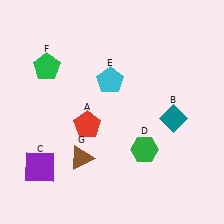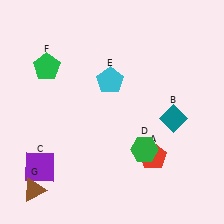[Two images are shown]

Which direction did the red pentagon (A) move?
The red pentagon (A) moved right.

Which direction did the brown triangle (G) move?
The brown triangle (G) moved left.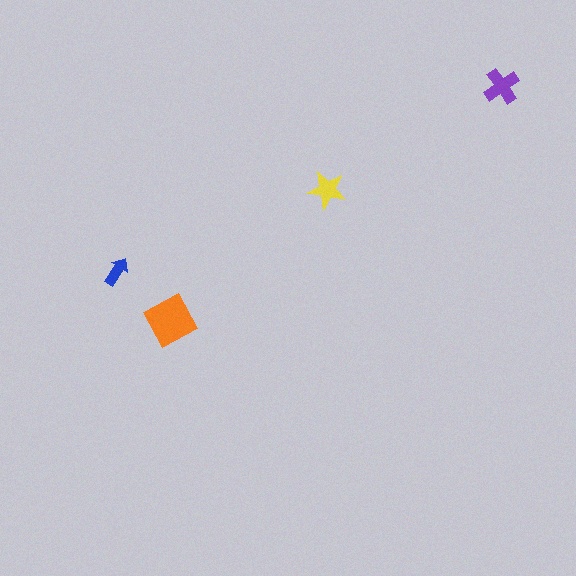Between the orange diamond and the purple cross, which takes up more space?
The orange diamond.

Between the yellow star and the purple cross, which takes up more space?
The purple cross.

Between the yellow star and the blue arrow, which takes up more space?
The yellow star.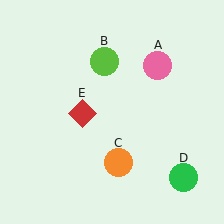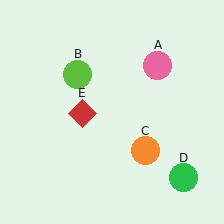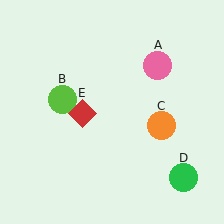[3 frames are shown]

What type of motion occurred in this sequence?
The lime circle (object B), orange circle (object C) rotated counterclockwise around the center of the scene.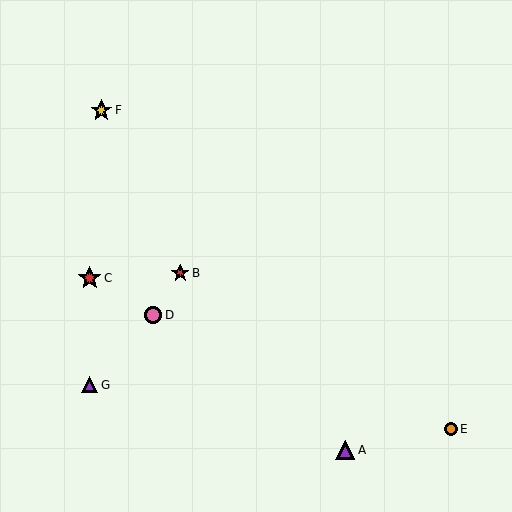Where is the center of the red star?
The center of the red star is at (180, 273).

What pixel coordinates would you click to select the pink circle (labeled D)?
Click at (153, 315) to select the pink circle D.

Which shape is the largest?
The red star (labeled C) is the largest.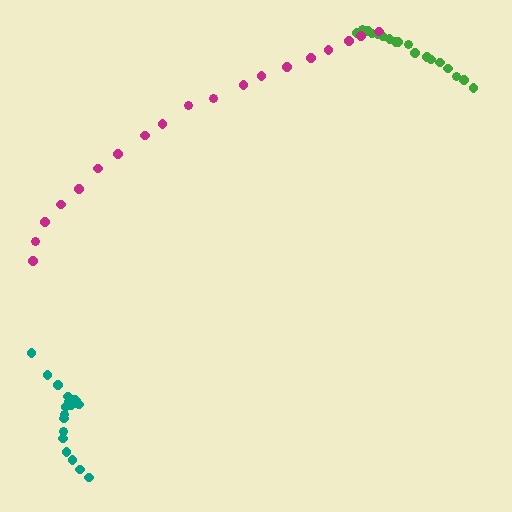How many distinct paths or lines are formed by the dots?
There are 3 distinct paths.